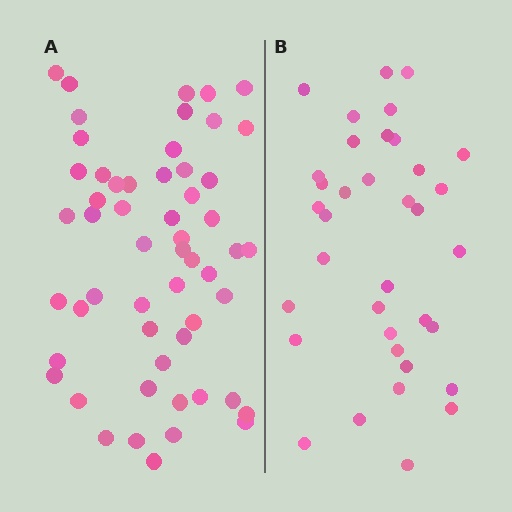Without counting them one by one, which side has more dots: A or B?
Region A (the left region) has more dots.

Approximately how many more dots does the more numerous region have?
Region A has approximately 20 more dots than region B.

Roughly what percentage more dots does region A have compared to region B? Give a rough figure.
About 55% more.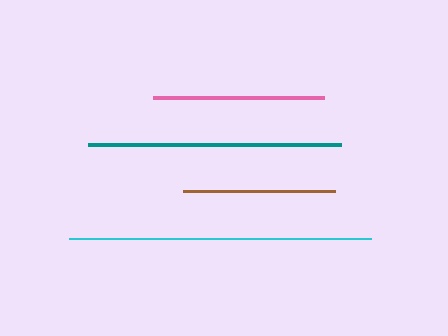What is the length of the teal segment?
The teal segment is approximately 254 pixels long.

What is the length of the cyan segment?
The cyan segment is approximately 302 pixels long.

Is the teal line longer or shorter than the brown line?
The teal line is longer than the brown line.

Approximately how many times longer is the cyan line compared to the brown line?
The cyan line is approximately 2.0 times the length of the brown line.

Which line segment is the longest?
The cyan line is the longest at approximately 302 pixels.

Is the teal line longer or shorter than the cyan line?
The cyan line is longer than the teal line.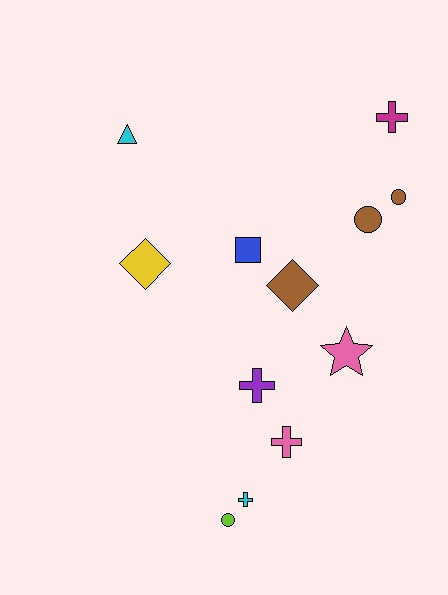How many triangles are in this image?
There is 1 triangle.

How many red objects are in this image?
There are no red objects.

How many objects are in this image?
There are 12 objects.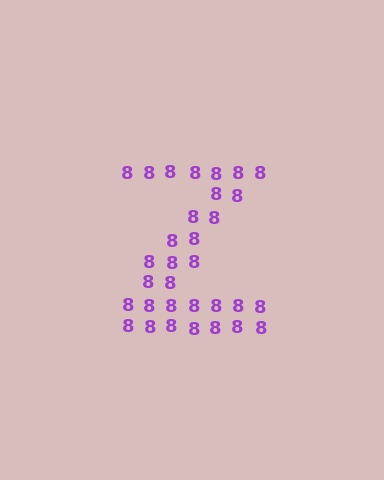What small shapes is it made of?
It is made of small digit 8's.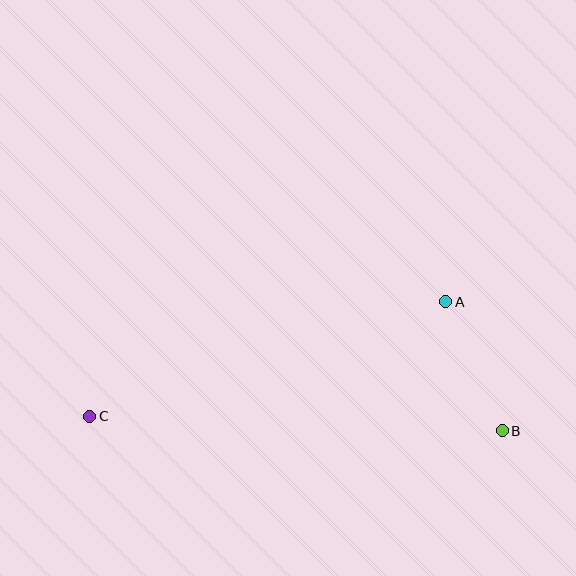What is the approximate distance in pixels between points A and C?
The distance between A and C is approximately 374 pixels.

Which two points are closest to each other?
Points A and B are closest to each other.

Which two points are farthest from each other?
Points B and C are farthest from each other.